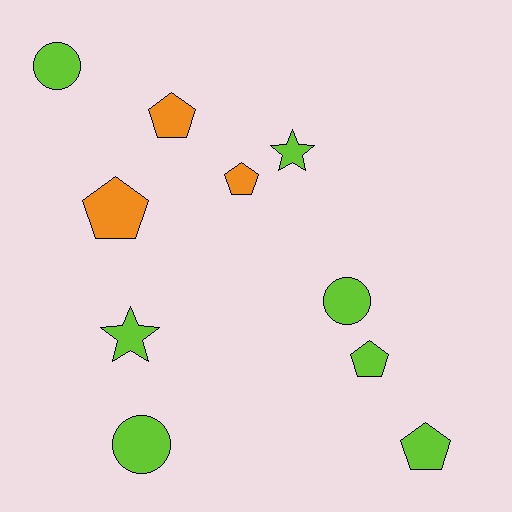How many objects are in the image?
There are 10 objects.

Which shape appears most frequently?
Pentagon, with 5 objects.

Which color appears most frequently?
Lime, with 7 objects.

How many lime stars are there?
There are 2 lime stars.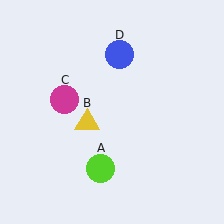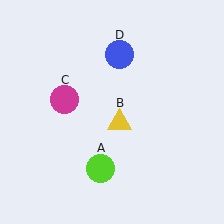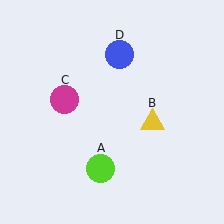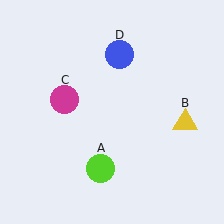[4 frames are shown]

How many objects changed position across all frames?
1 object changed position: yellow triangle (object B).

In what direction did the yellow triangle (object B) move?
The yellow triangle (object B) moved right.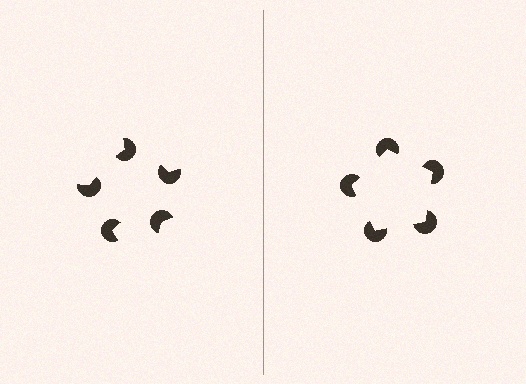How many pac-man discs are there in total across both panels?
10 — 5 on each side.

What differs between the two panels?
The pac-man discs are positioned identically on both sides; only the wedge orientations differ. On the right they align to a pentagon; on the left they are misaligned.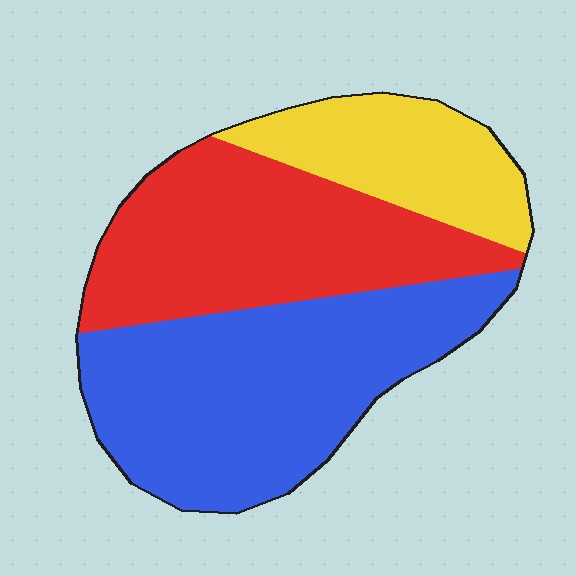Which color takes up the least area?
Yellow, at roughly 20%.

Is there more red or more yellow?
Red.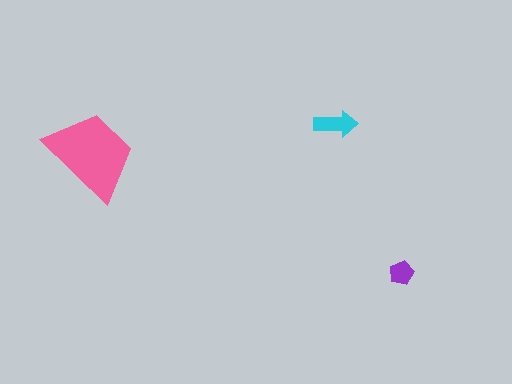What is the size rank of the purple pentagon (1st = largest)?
3rd.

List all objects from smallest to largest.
The purple pentagon, the cyan arrow, the pink trapezoid.